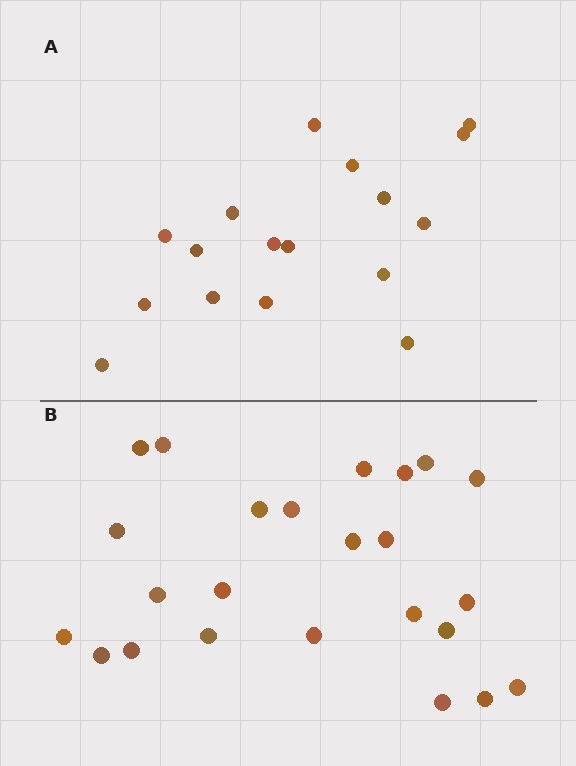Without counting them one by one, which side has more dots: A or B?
Region B (the bottom region) has more dots.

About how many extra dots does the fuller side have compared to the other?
Region B has roughly 8 or so more dots than region A.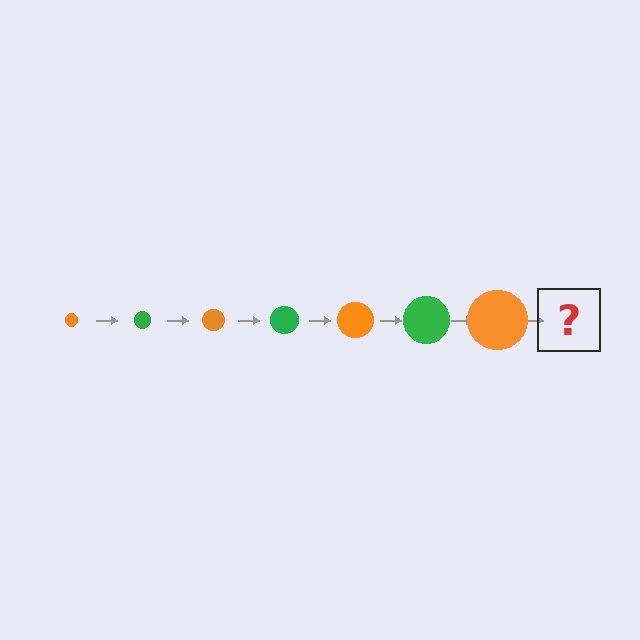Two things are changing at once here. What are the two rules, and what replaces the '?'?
The two rules are that the circle grows larger each step and the color cycles through orange and green. The '?' should be a green circle, larger than the previous one.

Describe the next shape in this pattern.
It should be a green circle, larger than the previous one.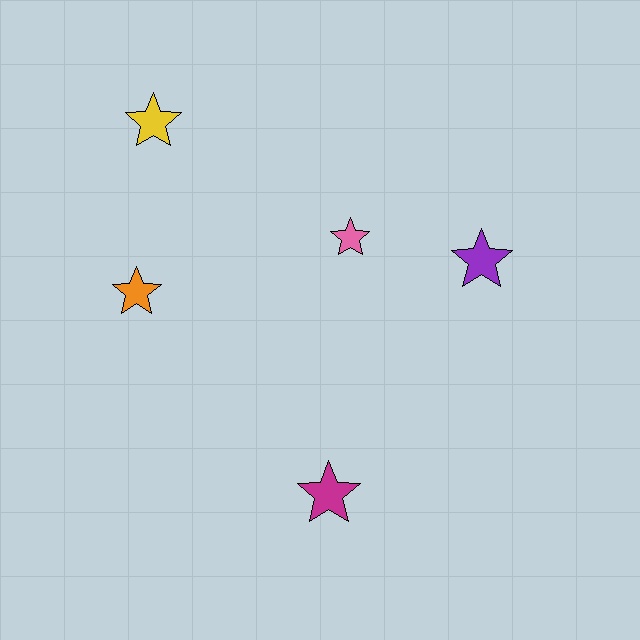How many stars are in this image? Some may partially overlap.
There are 5 stars.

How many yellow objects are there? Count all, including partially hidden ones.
There is 1 yellow object.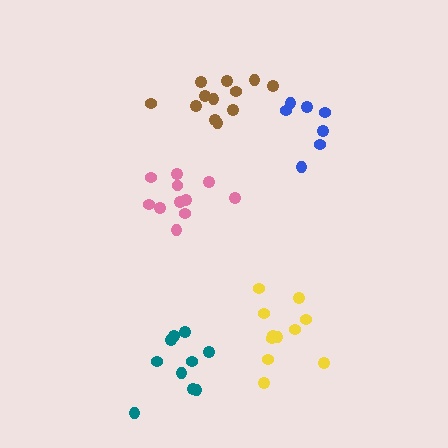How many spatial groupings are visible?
There are 5 spatial groupings.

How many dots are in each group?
Group 1: 11 dots, Group 2: 7 dots, Group 3: 10 dots, Group 4: 11 dots, Group 5: 12 dots (51 total).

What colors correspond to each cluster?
The clusters are colored: pink, blue, teal, yellow, brown.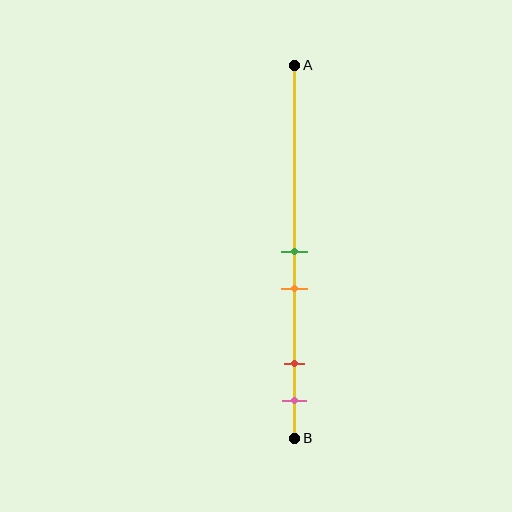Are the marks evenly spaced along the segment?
No, the marks are not evenly spaced.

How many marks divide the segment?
There are 4 marks dividing the segment.